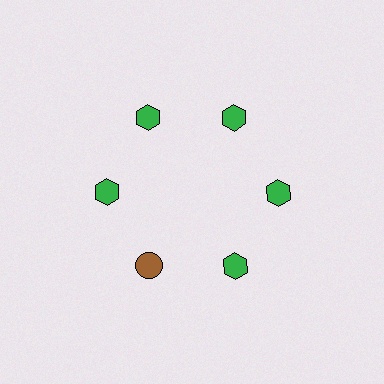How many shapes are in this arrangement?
There are 6 shapes arranged in a ring pattern.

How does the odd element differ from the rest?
It differs in both color (brown instead of green) and shape (circle instead of hexagon).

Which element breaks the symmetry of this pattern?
The brown circle at roughly the 7 o'clock position breaks the symmetry. All other shapes are green hexagons.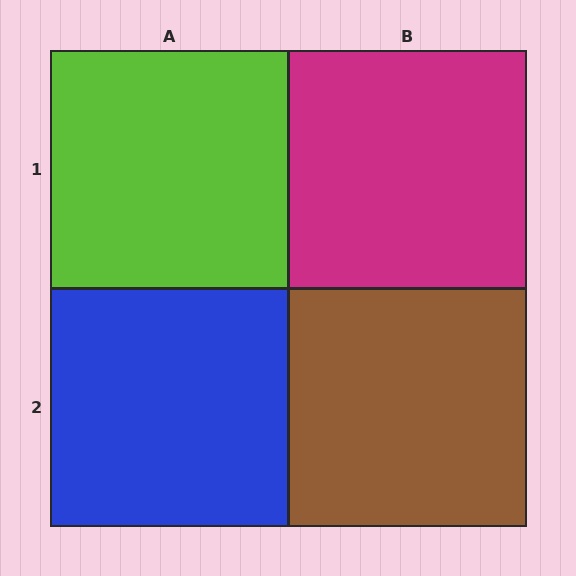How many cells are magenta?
1 cell is magenta.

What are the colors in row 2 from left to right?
Blue, brown.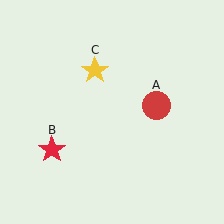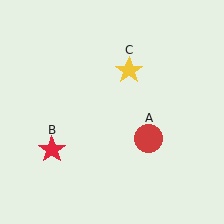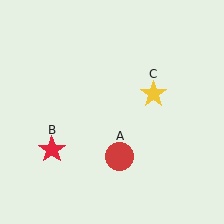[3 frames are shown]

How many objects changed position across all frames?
2 objects changed position: red circle (object A), yellow star (object C).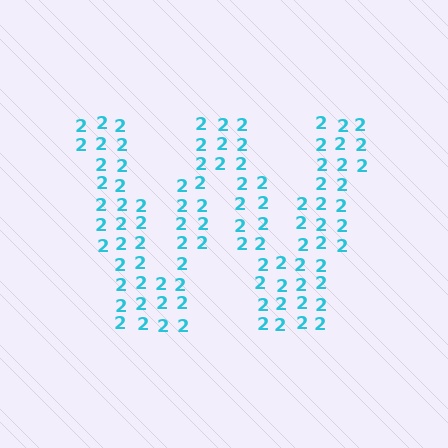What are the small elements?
The small elements are digit 2's.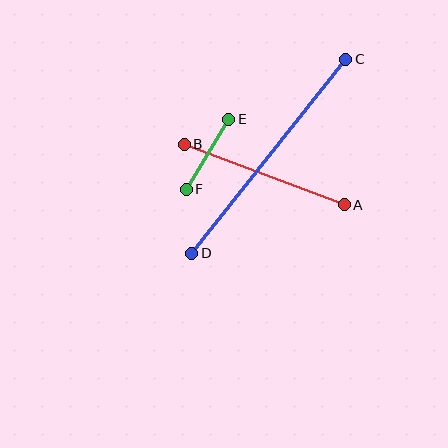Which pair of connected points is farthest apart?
Points C and D are farthest apart.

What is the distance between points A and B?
The distance is approximately 171 pixels.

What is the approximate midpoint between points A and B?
The midpoint is at approximately (264, 175) pixels.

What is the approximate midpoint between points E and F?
The midpoint is at approximately (207, 154) pixels.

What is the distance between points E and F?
The distance is approximately 82 pixels.